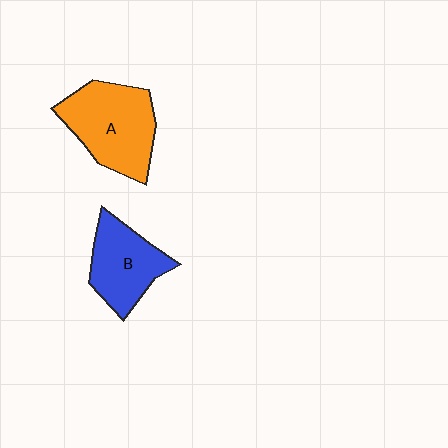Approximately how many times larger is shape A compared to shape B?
Approximately 1.3 times.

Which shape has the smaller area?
Shape B (blue).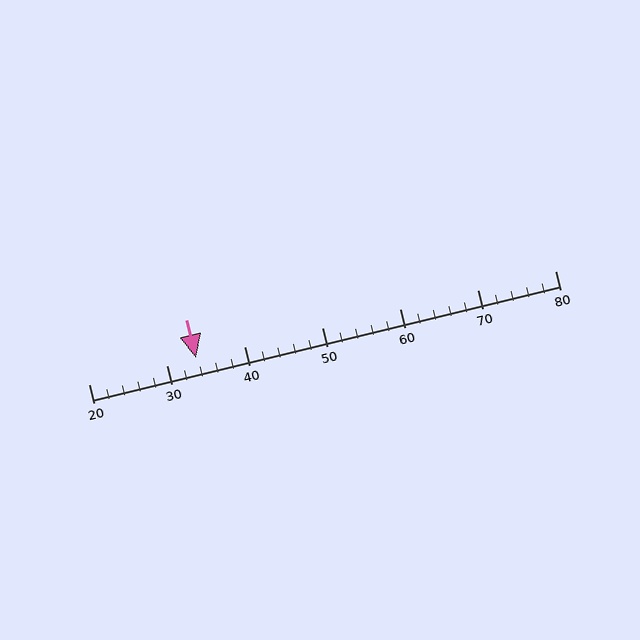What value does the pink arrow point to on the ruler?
The pink arrow points to approximately 34.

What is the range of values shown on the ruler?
The ruler shows values from 20 to 80.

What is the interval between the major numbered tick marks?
The major tick marks are spaced 10 units apart.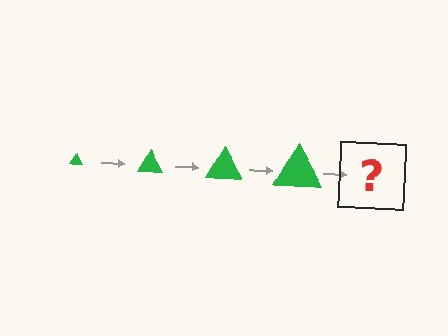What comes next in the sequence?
The next element should be a green triangle, larger than the previous one.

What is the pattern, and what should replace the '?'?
The pattern is that the triangle gets progressively larger each step. The '?' should be a green triangle, larger than the previous one.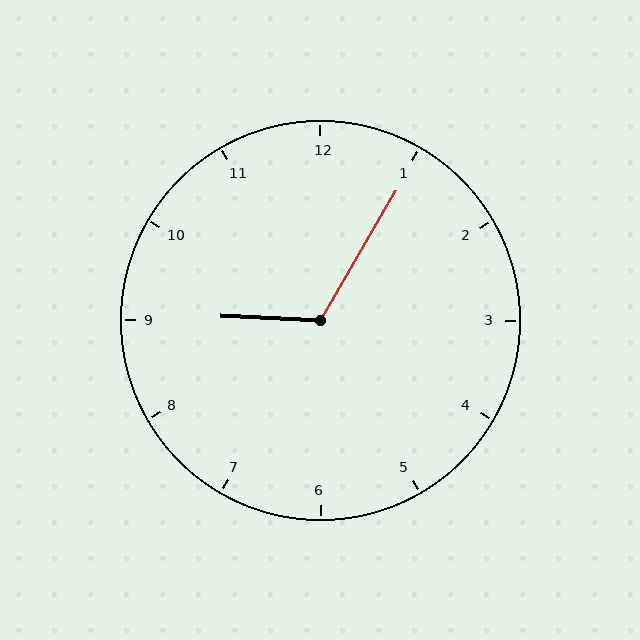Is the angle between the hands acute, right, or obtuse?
It is obtuse.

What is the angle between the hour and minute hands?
Approximately 118 degrees.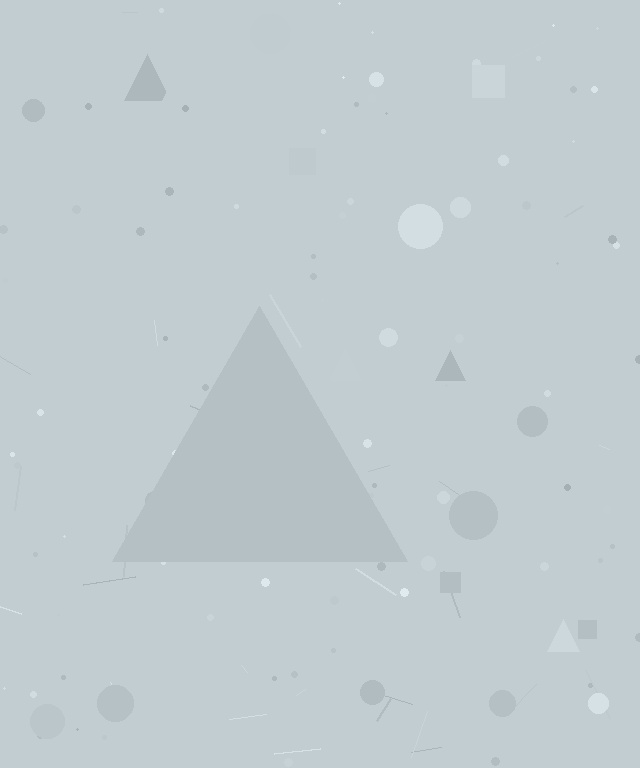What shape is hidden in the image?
A triangle is hidden in the image.